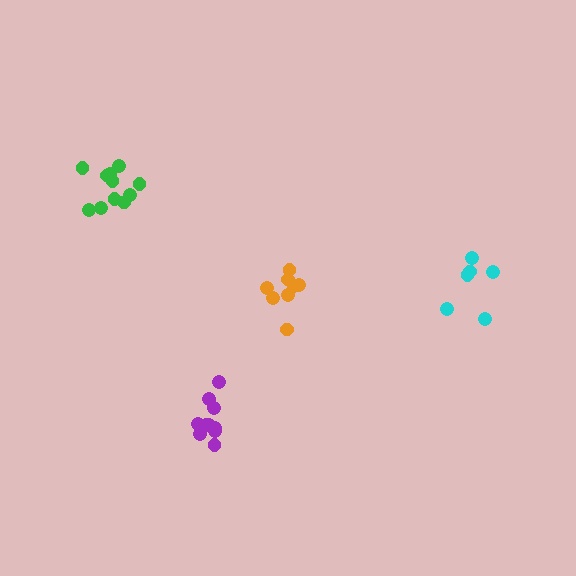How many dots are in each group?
Group 1: 11 dots, Group 2: 6 dots, Group 3: 10 dots, Group 4: 8 dots (35 total).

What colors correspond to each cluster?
The clusters are colored: green, cyan, purple, orange.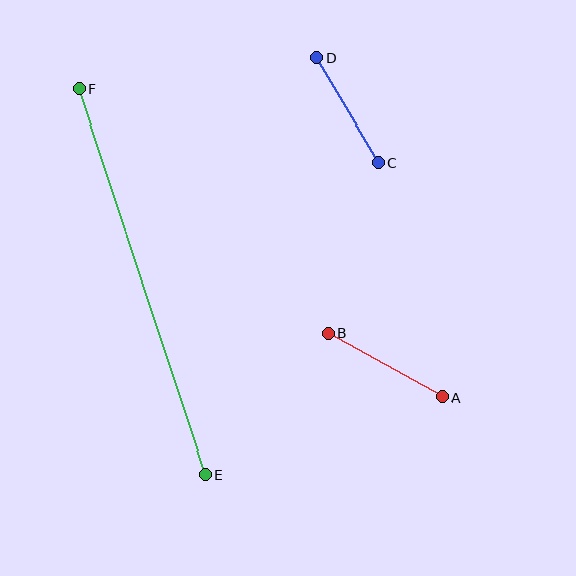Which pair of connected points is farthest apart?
Points E and F are farthest apart.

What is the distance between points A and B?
The distance is approximately 131 pixels.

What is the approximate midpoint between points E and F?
The midpoint is at approximately (142, 282) pixels.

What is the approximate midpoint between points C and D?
The midpoint is at approximately (348, 110) pixels.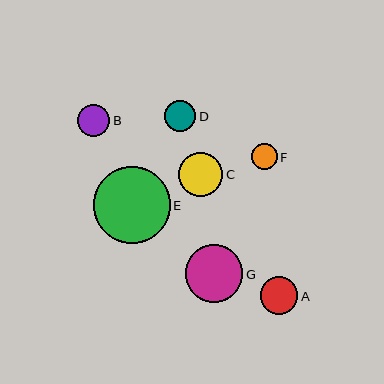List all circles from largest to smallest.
From largest to smallest: E, G, C, A, B, D, F.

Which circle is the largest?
Circle E is the largest with a size of approximately 77 pixels.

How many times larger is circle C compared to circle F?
Circle C is approximately 1.7 times the size of circle F.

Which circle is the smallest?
Circle F is the smallest with a size of approximately 26 pixels.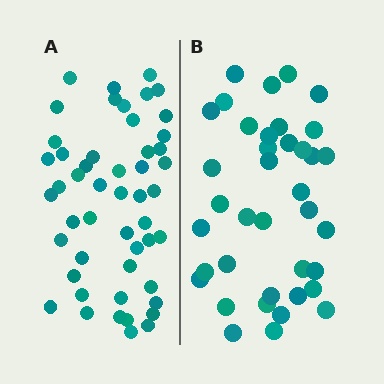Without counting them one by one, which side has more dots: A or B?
Region A (the left region) has more dots.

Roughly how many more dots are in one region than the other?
Region A has roughly 12 or so more dots than region B.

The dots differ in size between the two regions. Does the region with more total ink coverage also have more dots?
No. Region B has more total ink coverage because its dots are larger, but region A actually contains more individual dots. Total area can be misleading — the number of items is what matters here.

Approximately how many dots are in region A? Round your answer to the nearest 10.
About 50 dots.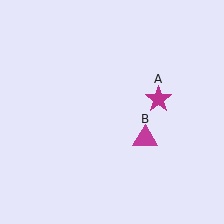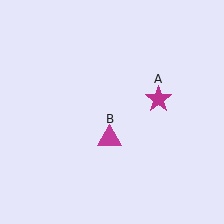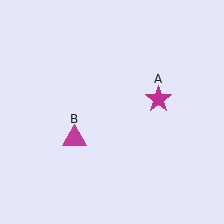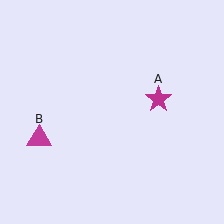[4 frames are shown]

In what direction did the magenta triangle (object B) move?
The magenta triangle (object B) moved left.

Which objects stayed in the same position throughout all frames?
Magenta star (object A) remained stationary.